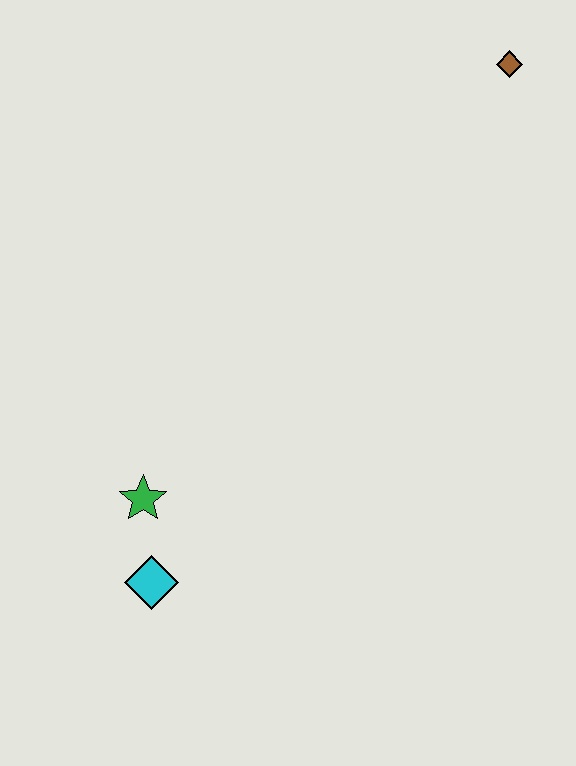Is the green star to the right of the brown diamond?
No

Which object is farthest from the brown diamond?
The cyan diamond is farthest from the brown diamond.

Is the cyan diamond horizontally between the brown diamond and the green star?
Yes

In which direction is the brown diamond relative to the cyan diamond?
The brown diamond is above the cyan diamond.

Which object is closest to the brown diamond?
The green star is closest to the brown diamond.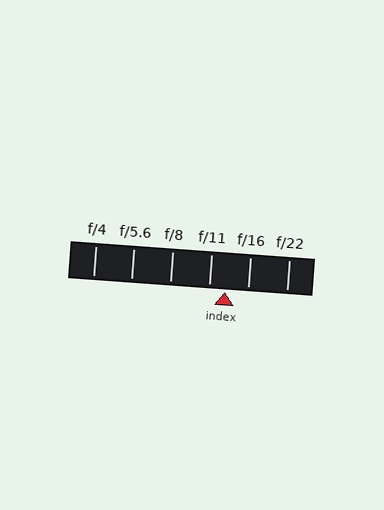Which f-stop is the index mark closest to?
The index mark is closest to f/11.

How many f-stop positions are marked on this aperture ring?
There are 6 f-stop positions marked.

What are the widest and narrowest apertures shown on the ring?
The widest aperture shown is f/4 and the narrowest is f/22.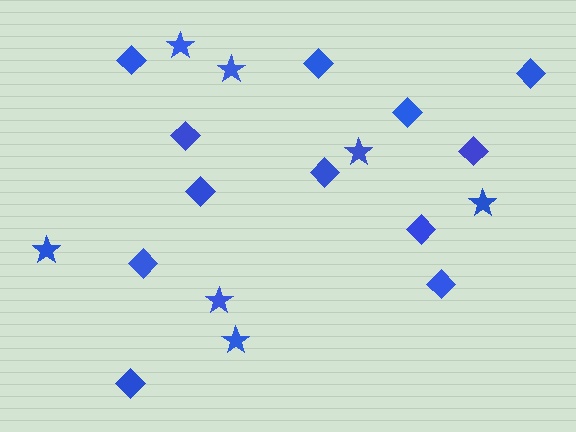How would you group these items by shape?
There are 2 groups: one group of diamonds (12) and one group of stars (7).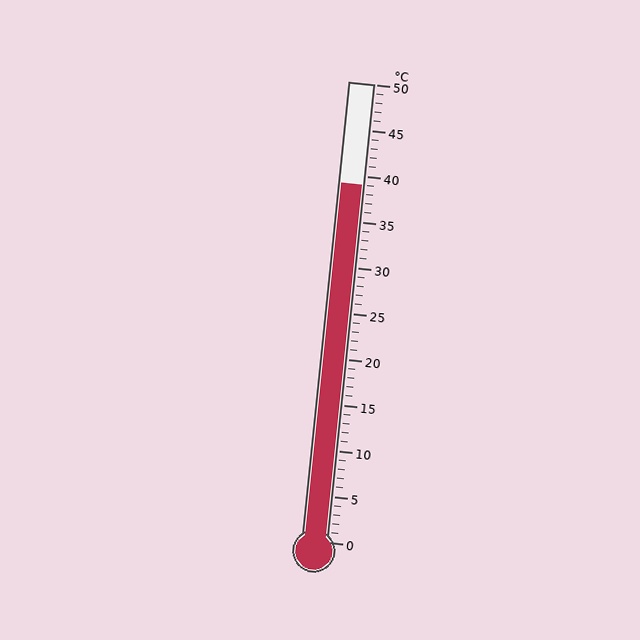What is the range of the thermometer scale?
The thermometer scale ranges from 0°C to 50°C.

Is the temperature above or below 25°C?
The temperature is above 25°C.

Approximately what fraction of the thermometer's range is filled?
The thermometer is filled to approximately 80% of its range.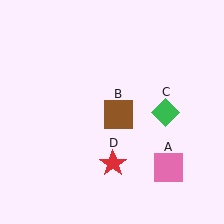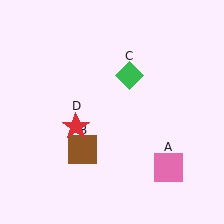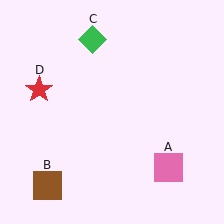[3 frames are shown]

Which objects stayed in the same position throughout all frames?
Pink square (object A) remained stationary.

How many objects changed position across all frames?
3 objects changed position: brown square (object B), green diamond (object C), red star (object D).